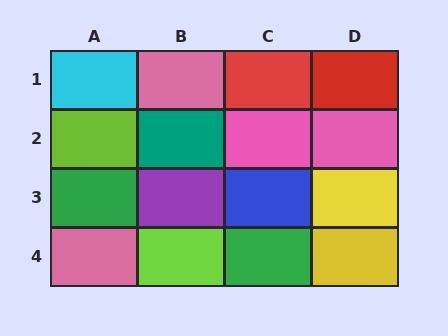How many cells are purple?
1 cell is purple.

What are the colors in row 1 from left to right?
Cyan, pink, red, red.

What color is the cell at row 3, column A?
Green.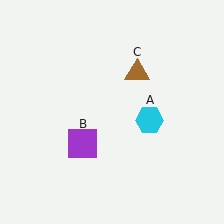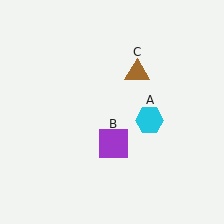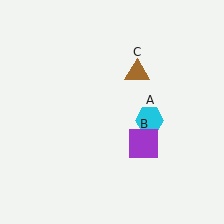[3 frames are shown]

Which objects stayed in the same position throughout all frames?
Cyan hexagon (object A) and brown triangle (object C) remained stationary.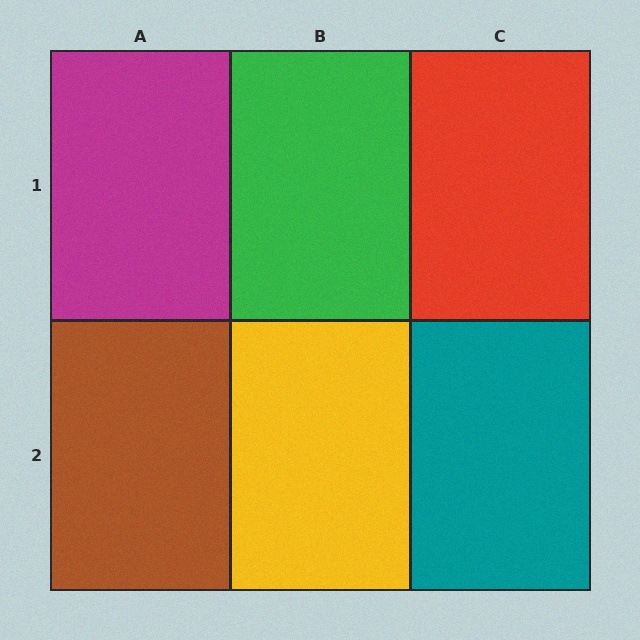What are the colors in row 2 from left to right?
Brown, yellow, teal.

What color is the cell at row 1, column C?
Red.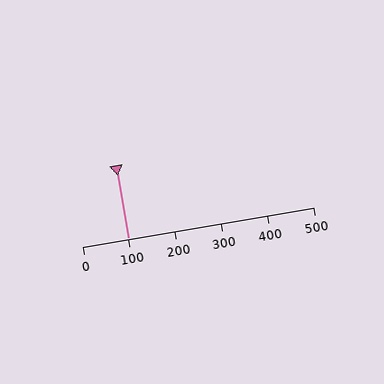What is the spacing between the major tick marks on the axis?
The major ticks are spaced 100 apart.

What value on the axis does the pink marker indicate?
The marker indicates approximately 100.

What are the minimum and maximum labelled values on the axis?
The axis runs from 0 to 500.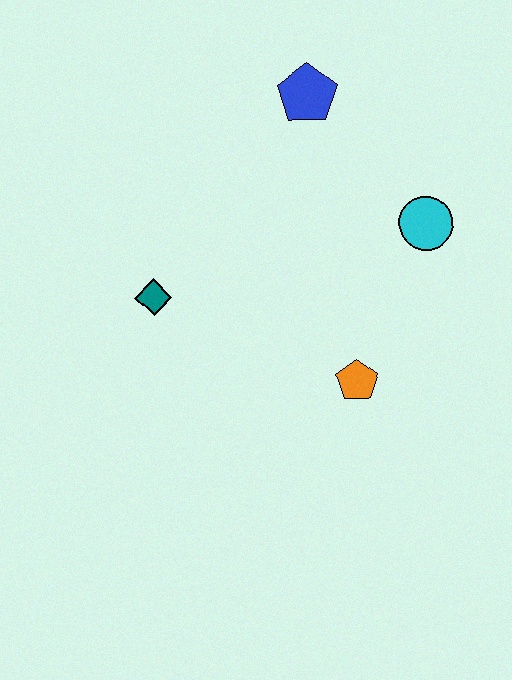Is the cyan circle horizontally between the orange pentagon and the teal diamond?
No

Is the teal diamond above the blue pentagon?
No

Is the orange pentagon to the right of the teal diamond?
Yes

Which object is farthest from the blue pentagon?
The orange pentagon is farthest from the blue pentagon.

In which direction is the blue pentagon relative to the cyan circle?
The blue pentagon is above the cyan circle.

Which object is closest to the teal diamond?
The orange pentagon is closest to the teal diamond.